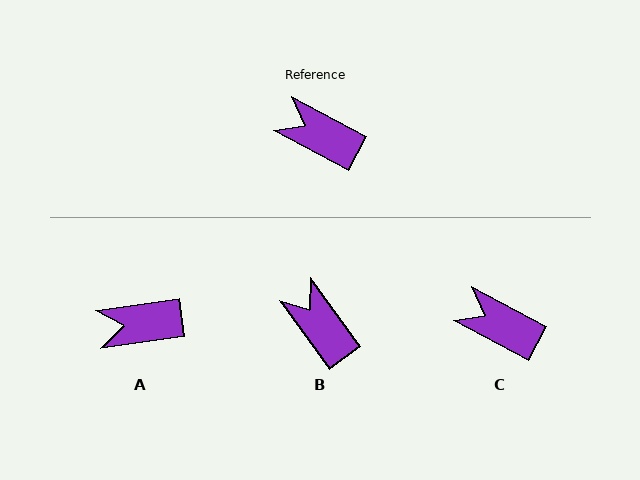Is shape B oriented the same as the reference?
No, it is off by about 26 degrees.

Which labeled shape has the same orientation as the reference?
C.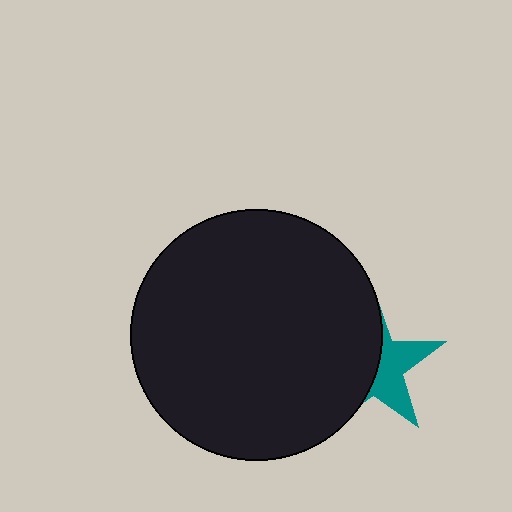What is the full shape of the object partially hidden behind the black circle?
The partially hidden object is a teal star.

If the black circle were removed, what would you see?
You would see the complete teal star.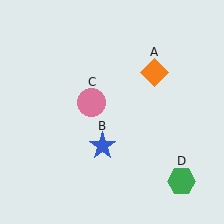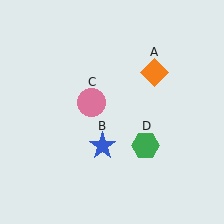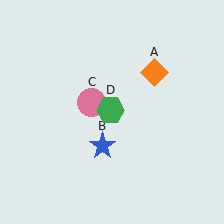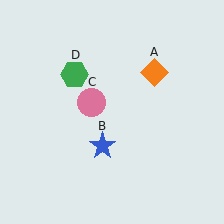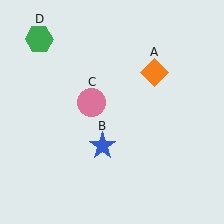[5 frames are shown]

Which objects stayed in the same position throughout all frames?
Orange diamond (object A) and blue star (object B) and pink circle (object C) remained stationary.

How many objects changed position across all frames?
1 object changed position: green hexagon (object D).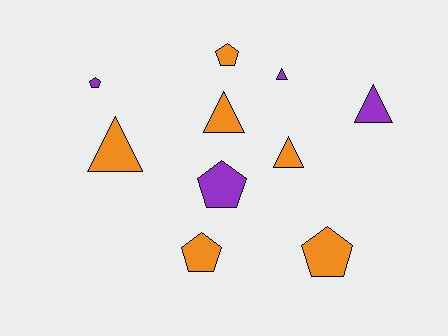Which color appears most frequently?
Orange, with 6 objects.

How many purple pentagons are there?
There are 2 purple pentagons.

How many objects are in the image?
There are 10 objects.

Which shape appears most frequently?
Pentagon, with 5 objects.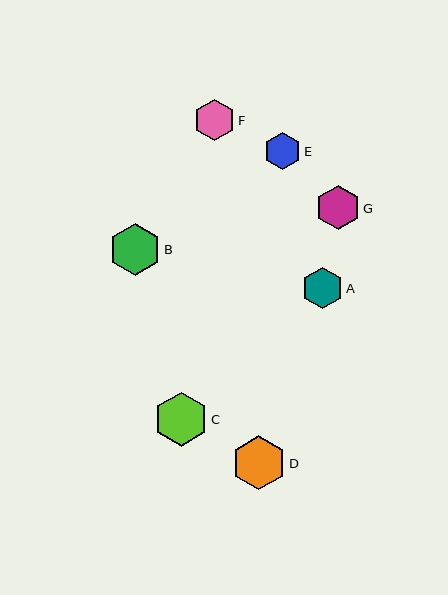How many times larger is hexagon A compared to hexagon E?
Hexagon A is approximately 1.1 times the size of hexagon E.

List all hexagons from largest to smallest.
From largest to smallest: D, C, B, G, A, F, E.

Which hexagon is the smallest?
Hexagon E is the smallest with a size of approximately 37 pixels.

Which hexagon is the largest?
Hexagon D is the largest with a size of approximately 54 pixels.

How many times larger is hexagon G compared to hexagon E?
Hexagon G is approximately 1.2 times the size of hexagon E.